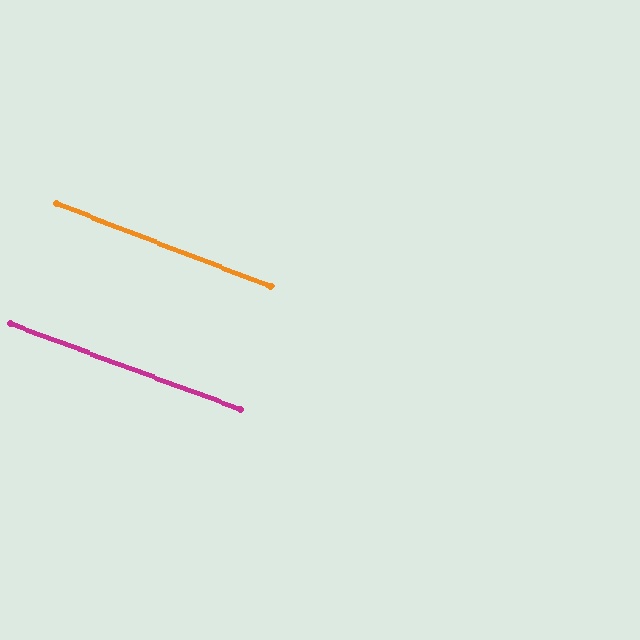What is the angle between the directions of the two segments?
Approximately 1 degree.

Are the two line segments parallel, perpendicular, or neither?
Parallel — their directions differ by only 0.7°.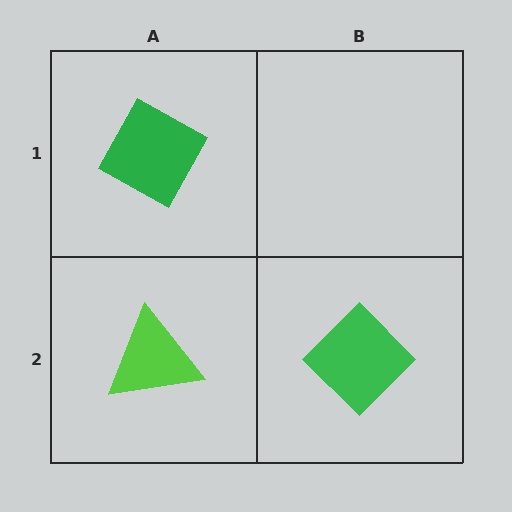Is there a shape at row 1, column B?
No, that cell is empty.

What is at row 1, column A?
A green diamond.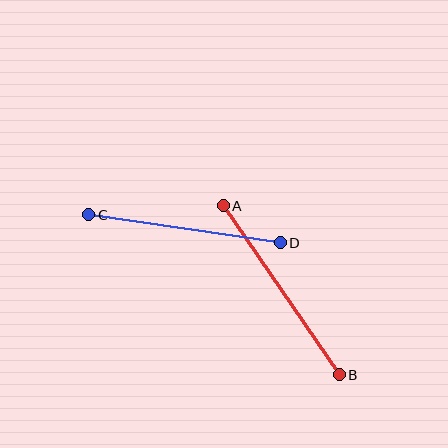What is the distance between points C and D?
The distance is approximately 194 pixels.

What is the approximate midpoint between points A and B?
The midpoint is at approximately (281, 290) pixels.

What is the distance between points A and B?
The distance is approximately 205 pixels.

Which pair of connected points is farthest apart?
Points A and B are farthest apart.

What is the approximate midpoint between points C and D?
The midpoint is at approximately (184, 229) pixels.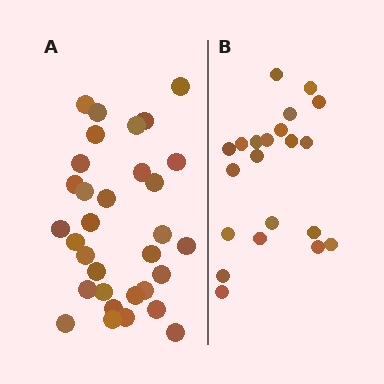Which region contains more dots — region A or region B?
Region A (the left region) has more dots.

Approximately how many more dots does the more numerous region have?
Region A has roughly 12 or so more dots than region B.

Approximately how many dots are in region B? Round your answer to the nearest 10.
About 20 dots. (The exact count is 21, which rounds to 20.)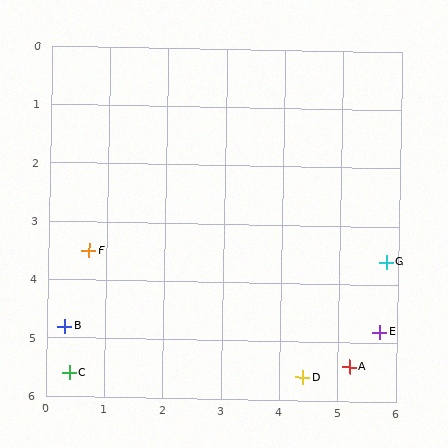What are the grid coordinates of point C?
Point C is at approximately (0.4, 5.6).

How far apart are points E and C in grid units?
Points E and C are about 5.4 grid units apart.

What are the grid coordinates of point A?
Point A is at approximately (5.2, 5.4).